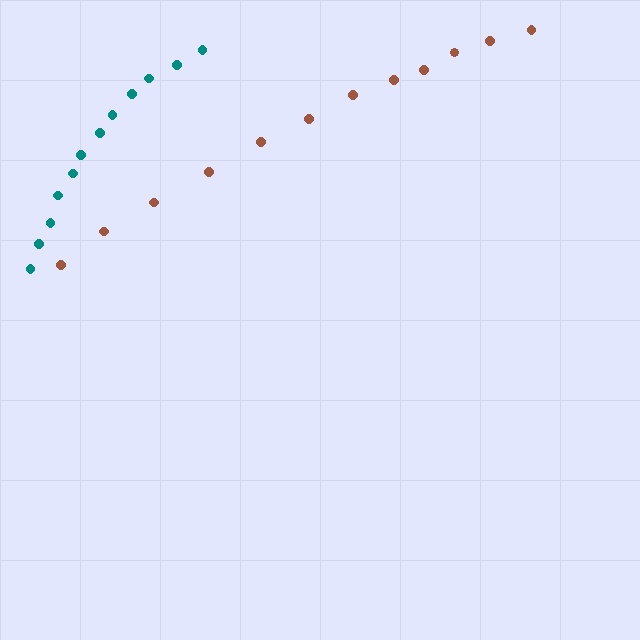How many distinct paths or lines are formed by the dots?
There are 2 distinct paths.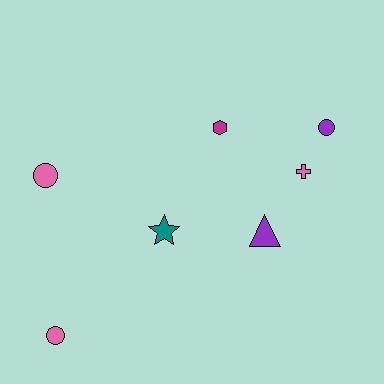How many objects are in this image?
There are 7 objects.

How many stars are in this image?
There is 1 star.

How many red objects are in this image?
There are no red objects.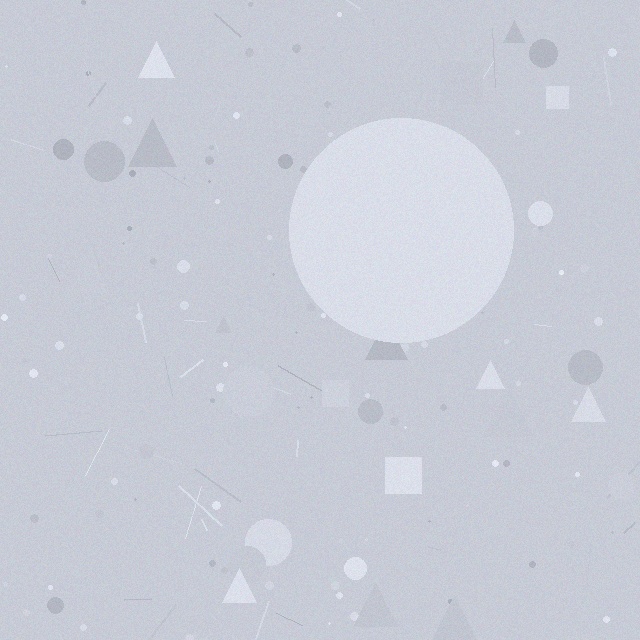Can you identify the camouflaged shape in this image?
The camouflaged shape is a circle.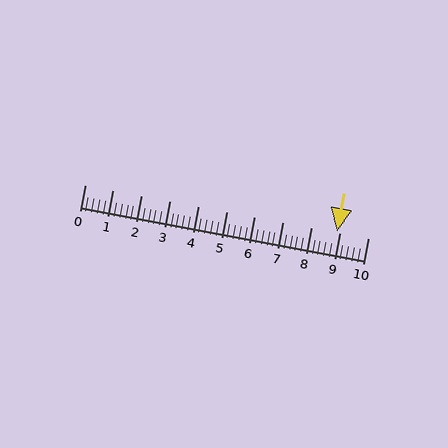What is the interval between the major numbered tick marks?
The major tick marks are spaced 1 units apart.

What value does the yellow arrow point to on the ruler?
The yellow arrow points to approximately 8.9.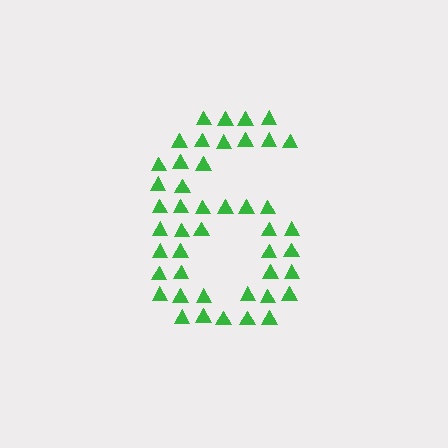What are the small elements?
The small elements are triangles.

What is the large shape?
The large shape is the digit 6.